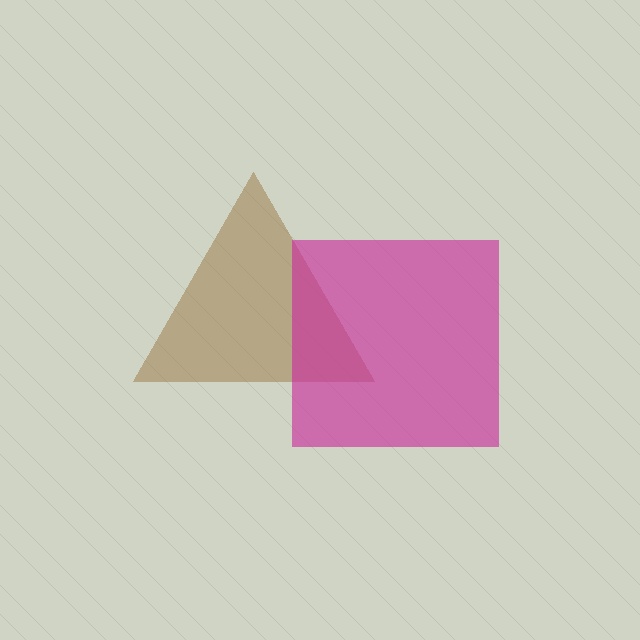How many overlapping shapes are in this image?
There are 2 overlapping shapes in the image.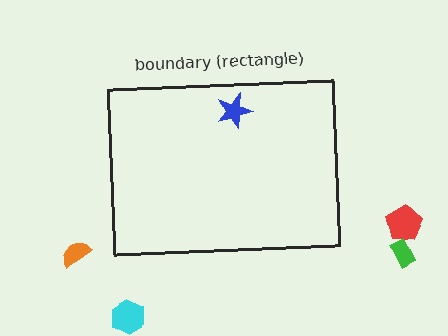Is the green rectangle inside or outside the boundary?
Outside.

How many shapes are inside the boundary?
1 inside, 4 outside.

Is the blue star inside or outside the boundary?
Inside.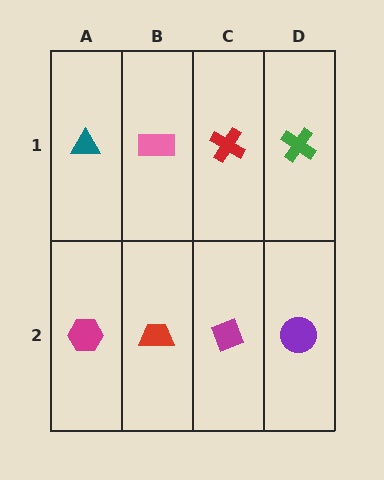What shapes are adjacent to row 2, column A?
A teal triangle (row 1, column A), a red trapezoid (row 2, column B).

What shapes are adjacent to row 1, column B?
A red trapezoid (row 2, column B), a teal triangle (row 1, column A), a red cross (row 1, column C).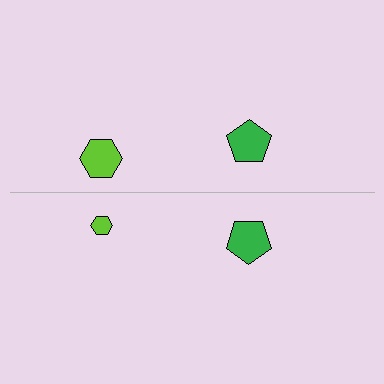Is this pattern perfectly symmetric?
No, the pattern is not perfectly symmetric. The lime hexagon on the bottom side has a different size than its mirror counterpart.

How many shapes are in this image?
There are 4 shapes in this image.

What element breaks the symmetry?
The lime hexagon on the bottom side has a different size than its mirror counterpart.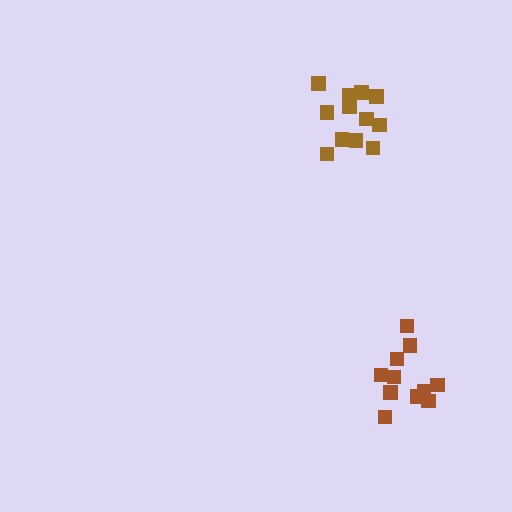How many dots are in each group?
Group 1: 12 dots, Group 2: 11 dots (23 total).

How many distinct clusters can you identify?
There are 2 distinct clusters.